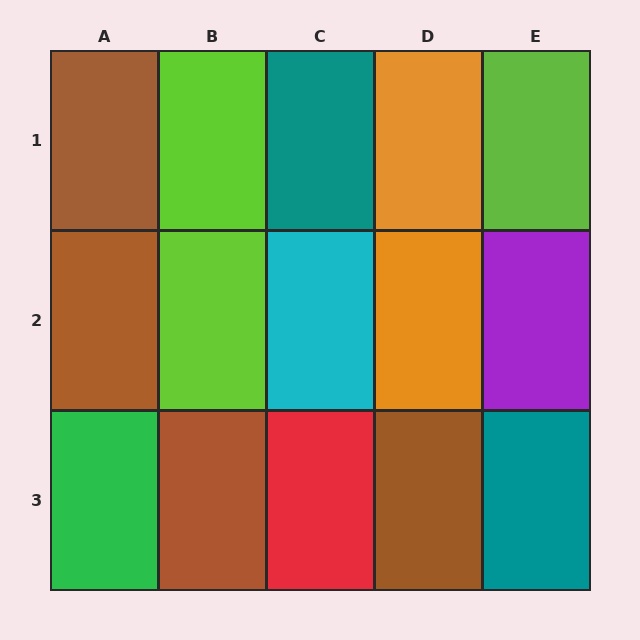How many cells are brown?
4 cells are brown.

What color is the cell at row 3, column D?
Brown.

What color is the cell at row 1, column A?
Brown.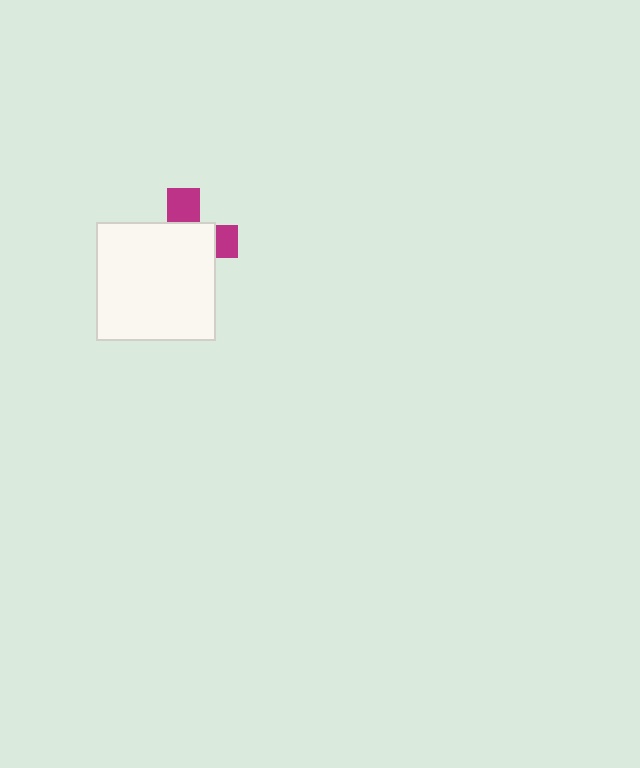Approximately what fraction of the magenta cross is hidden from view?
Roughly 70% of the magenta cross is hidden behind the white square.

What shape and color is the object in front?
The object in front is a white square.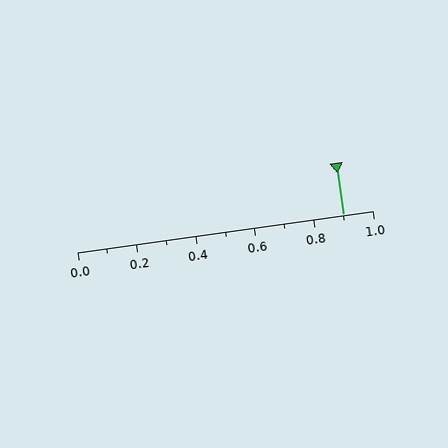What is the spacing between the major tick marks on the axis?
The major ticks are spaced 0.2 apart.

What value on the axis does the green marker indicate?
The marker indicates approximately 0.9.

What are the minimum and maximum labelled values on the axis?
The axis runs from 0.0 to 1.0.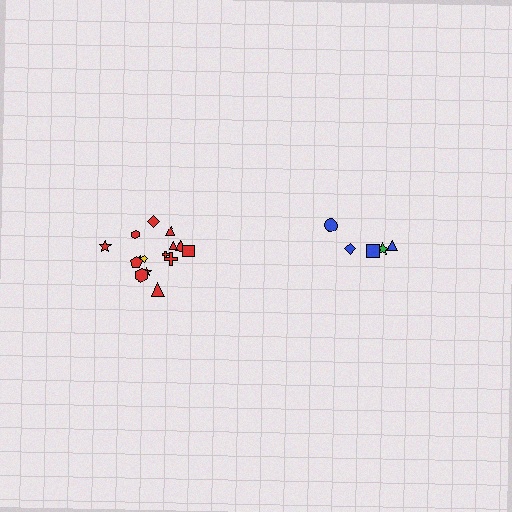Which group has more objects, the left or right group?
The left group.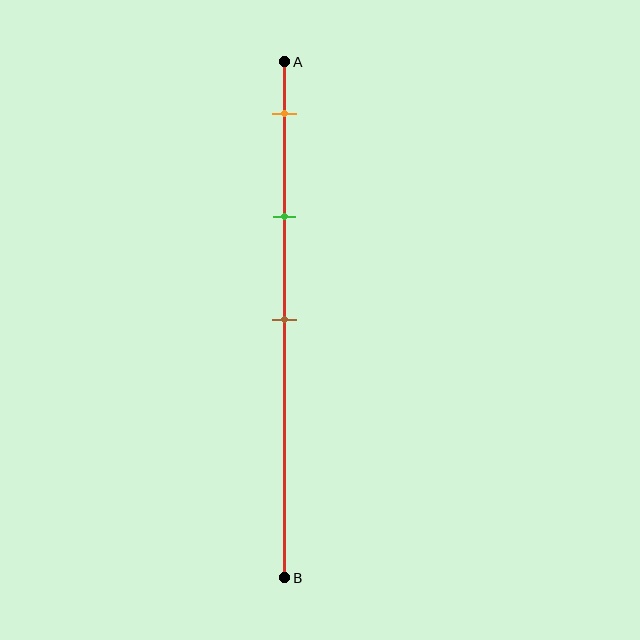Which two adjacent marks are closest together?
The orange and green marks are the closest adjacent pair.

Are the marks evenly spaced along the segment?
Yes, the marks are approximately evenly spaced.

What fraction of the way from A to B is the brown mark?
The brown mark is approximately 50% (0.5) of the way from A to B.